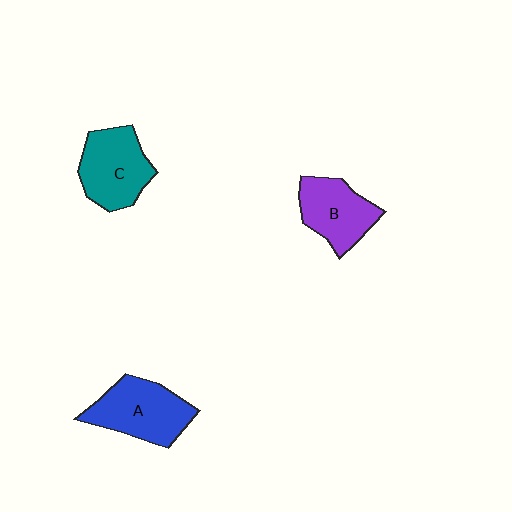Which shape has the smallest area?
Shape B (purple).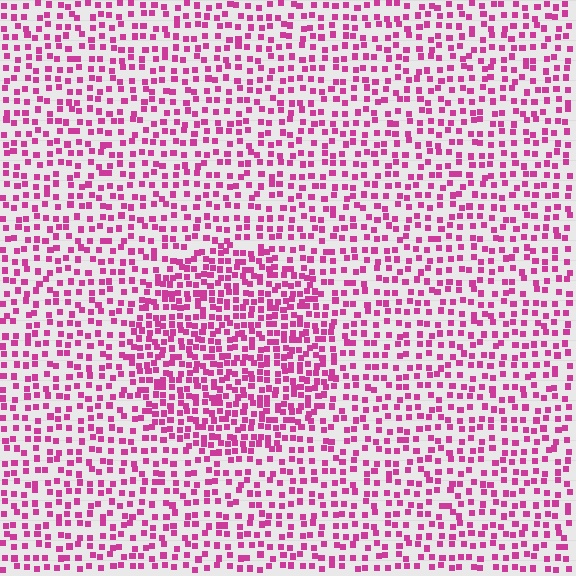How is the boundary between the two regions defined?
The boundary is defined by a change in element density (approximately 1.8x ratio). All elements are the same color, size, and shape.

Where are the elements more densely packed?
The elements are more densely packed inside the circle boundary.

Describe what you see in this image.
The image contains small magenta elements arranged at two different densities. A circle-shaped region is visible where the elements are more densely packed than the surrounding area.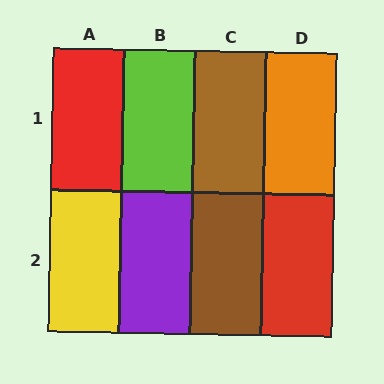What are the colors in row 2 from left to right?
Yellow, purple, brown, red.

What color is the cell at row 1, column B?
Lime.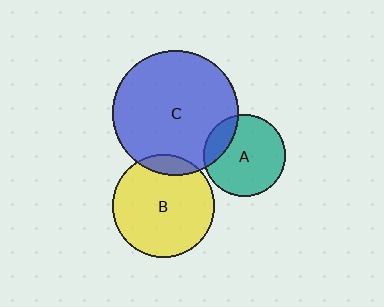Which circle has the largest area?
Circle C (blue).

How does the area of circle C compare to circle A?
Approximately 2.3 times.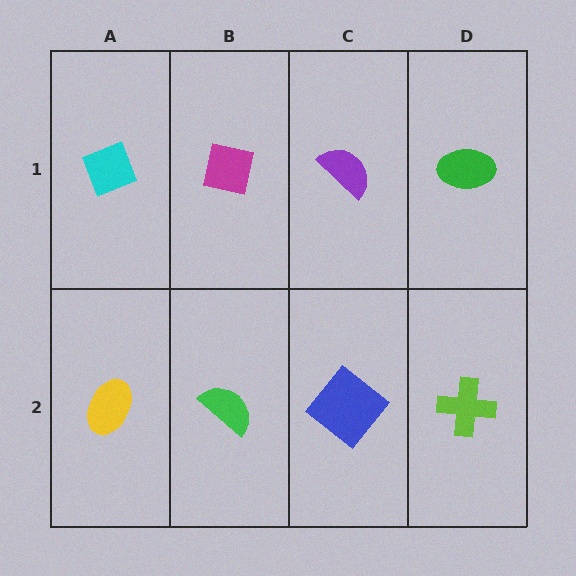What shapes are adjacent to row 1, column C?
A blue diamond (row 2, column C), a magenta square (row 1, column B), a green ellipse (row 1, column D).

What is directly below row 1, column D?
A lime cross.